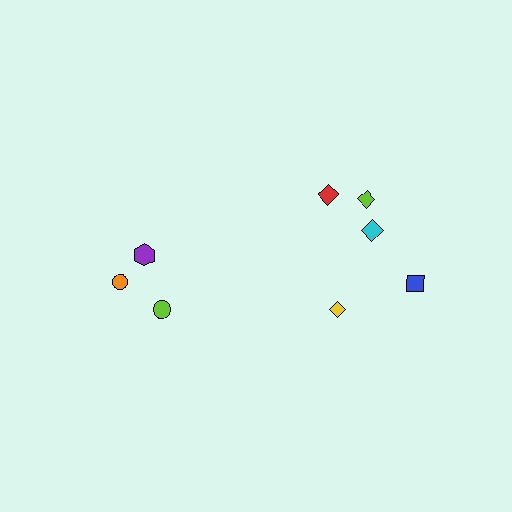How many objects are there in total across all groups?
There are 8 objects.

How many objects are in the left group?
There are 3 objects.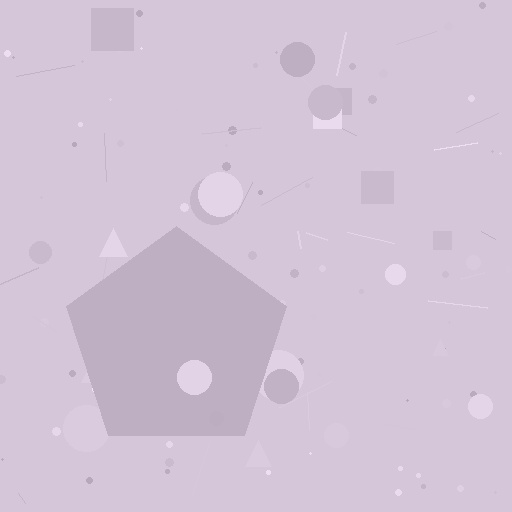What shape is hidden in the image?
A pentagon is hidden in the image.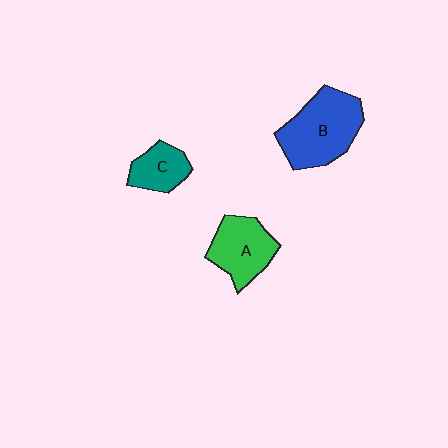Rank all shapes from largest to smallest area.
From largest to smallest: B (blue), A (green), C (teal).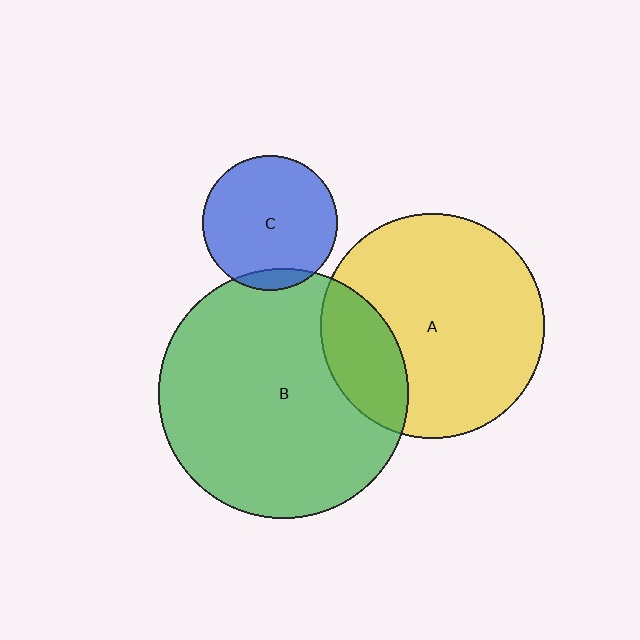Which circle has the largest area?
Circle B (green).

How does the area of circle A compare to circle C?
Approximately 2.8 times.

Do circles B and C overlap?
Yes.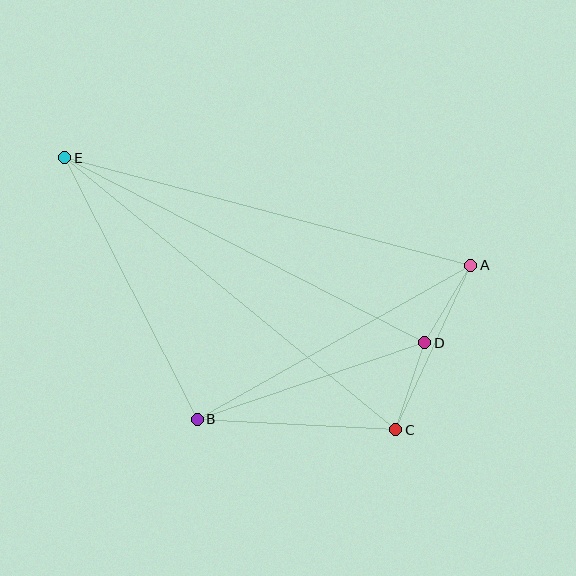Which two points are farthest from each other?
Points C and E are farthest from each other.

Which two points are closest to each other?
Points A and D are closest to each other.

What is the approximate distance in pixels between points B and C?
The distance between B and C is approximately 199 pixels.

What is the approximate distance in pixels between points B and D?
The distance between B and D is approximately 240 pixels.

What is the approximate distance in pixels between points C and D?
The distance between C and D is approximately 92 pixels.